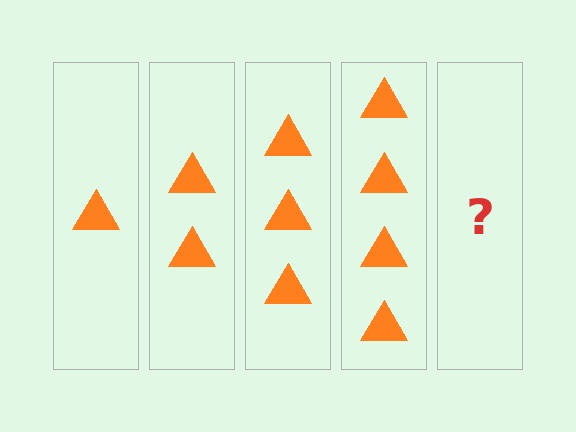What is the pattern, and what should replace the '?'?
The pattern is that each step adds one more triangle. The '?' should be 5 triangles.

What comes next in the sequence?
The next element should be 5 triangles.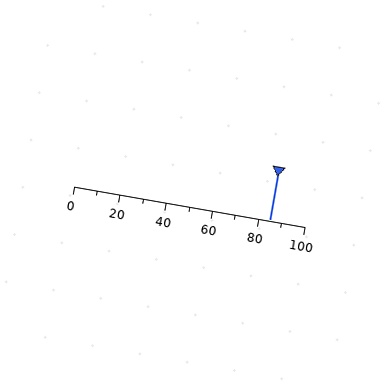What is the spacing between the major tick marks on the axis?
The major ticks are spaced 20 apart.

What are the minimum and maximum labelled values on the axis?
The axis runs from 0 to 100.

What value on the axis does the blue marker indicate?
The marker indicates approximately 85.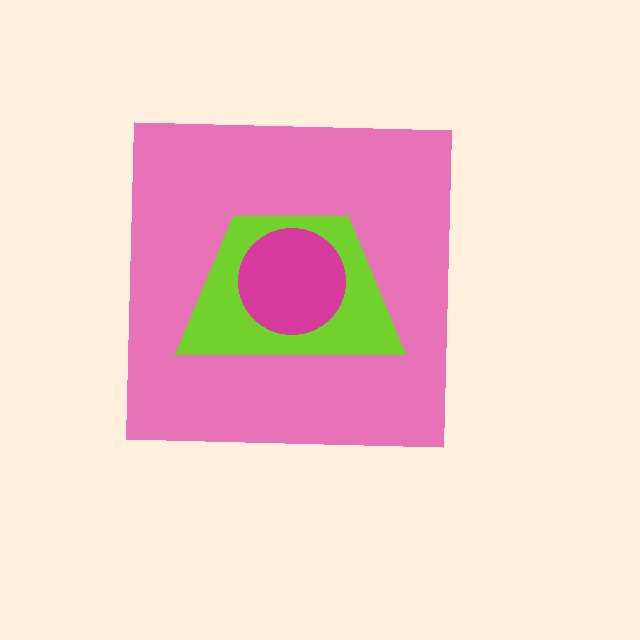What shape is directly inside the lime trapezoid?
The magenta circle.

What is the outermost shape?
The pink square.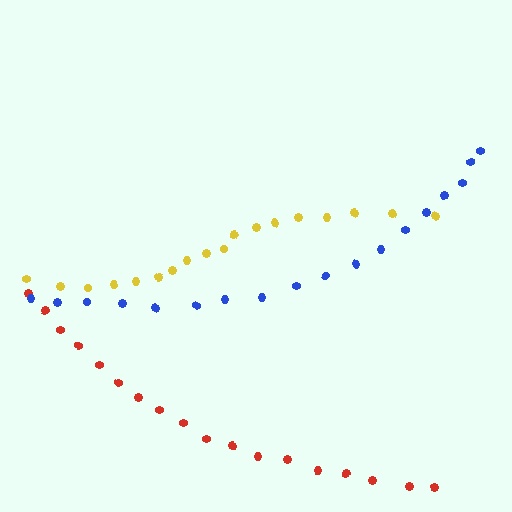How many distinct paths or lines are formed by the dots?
There are 3 distinct paths.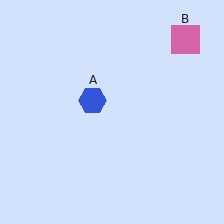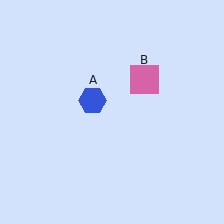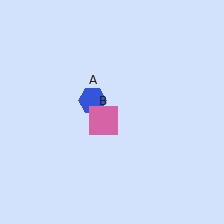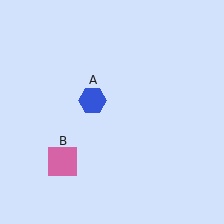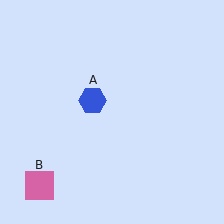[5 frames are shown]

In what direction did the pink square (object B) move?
The pink square (object B) moved down and to the left.